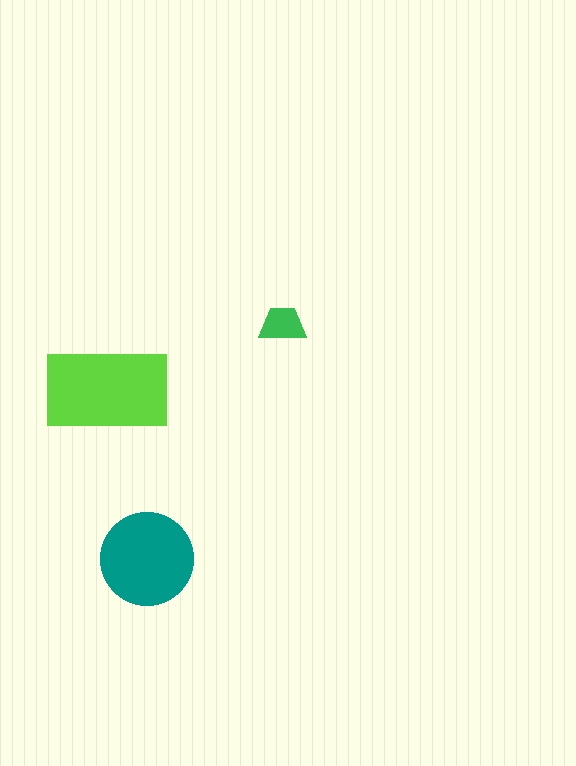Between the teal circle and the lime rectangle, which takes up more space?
The lime rectangle.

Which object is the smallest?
The green trapezoid.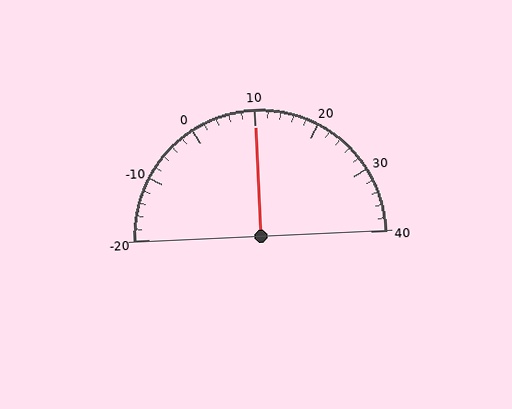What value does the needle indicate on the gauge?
The needle indicates approximately 10.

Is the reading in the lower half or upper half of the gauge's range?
The reading is in the upper half of the range (-20 to 40).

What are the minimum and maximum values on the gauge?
The gauge ranges from -20 to 40.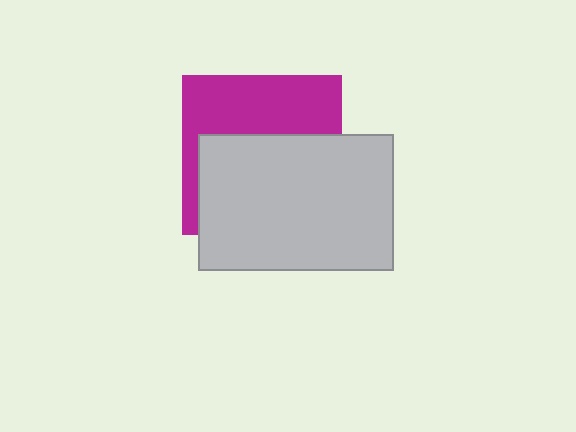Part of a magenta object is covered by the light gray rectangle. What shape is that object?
It is a square.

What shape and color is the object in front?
The object in front is a light gray rectangle.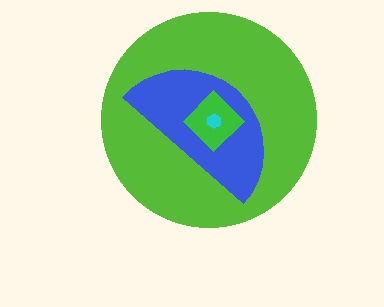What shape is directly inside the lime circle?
The blue semicircle.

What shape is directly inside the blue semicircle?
The green diamond.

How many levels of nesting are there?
4.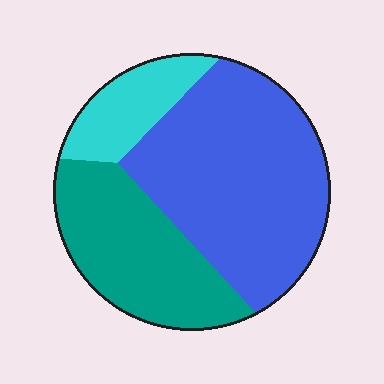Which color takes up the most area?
Blue, at roughly 55%.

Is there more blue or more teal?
Blue.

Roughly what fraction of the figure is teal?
Teal covers about 30% of the figure.